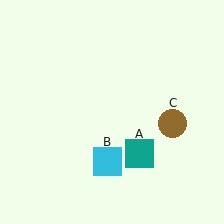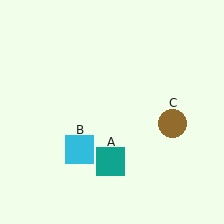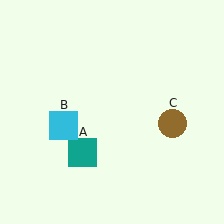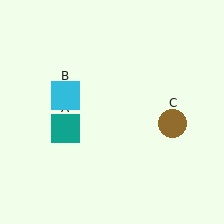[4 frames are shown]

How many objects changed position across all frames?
2 objects changed position: teal square (object A), cyan square (object B).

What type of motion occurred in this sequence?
The teal square (object A), cyan square (object B) rotated clockwise around the center of the scene.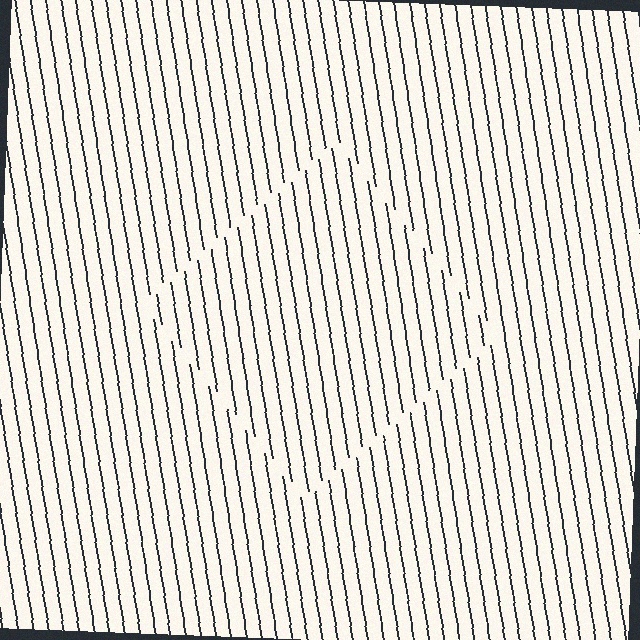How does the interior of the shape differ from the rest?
The interior of the shape contains the same grating, shifted by half a period — the contour is defined by the phase discontinuity where line-ends from the inner and outer gratings abut.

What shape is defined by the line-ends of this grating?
An illusory square. The interior of the shape contains the same grating, shifted by half a period — the contour is defined by the phase discontinuity where line-ends from the inner and outer gratings abut.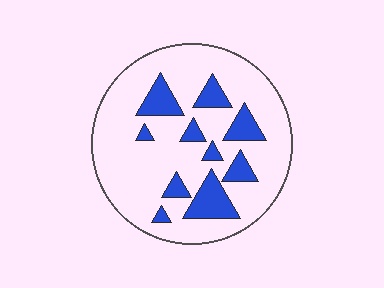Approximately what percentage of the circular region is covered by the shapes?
Approximately 20%.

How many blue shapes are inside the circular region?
10.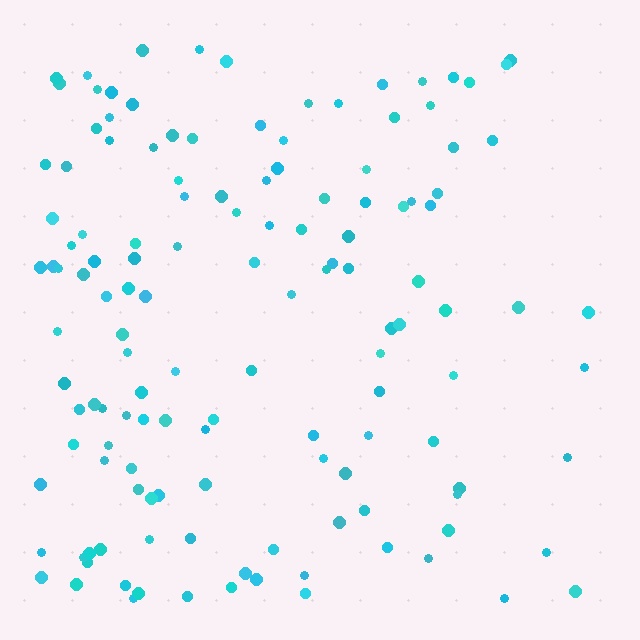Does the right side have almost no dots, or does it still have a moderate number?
Still a moderate number, just noticeably fewer than the left.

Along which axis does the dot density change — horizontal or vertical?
Horizontal.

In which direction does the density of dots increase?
From right to left, with the left side densest.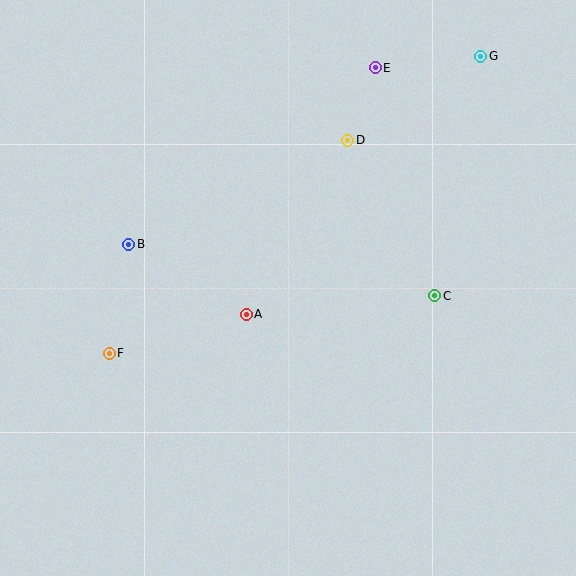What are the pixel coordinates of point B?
Point B is at (128, 244).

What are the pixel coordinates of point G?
Point G is at (481, 56).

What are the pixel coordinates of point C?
Point C is at (435, 296).